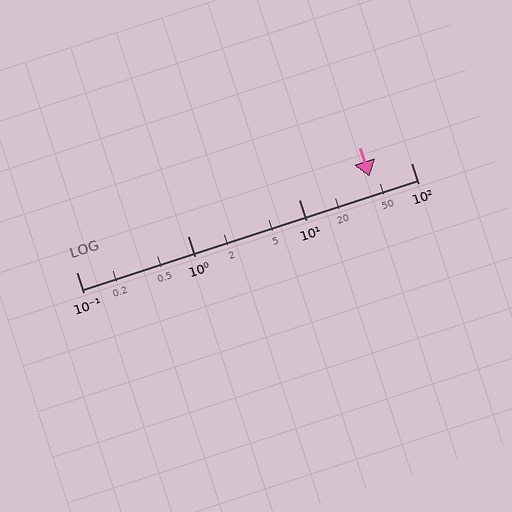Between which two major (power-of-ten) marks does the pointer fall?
The pointer is between 10 and 100.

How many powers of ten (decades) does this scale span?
The scale spans 3 decades, from 0.1 to 100.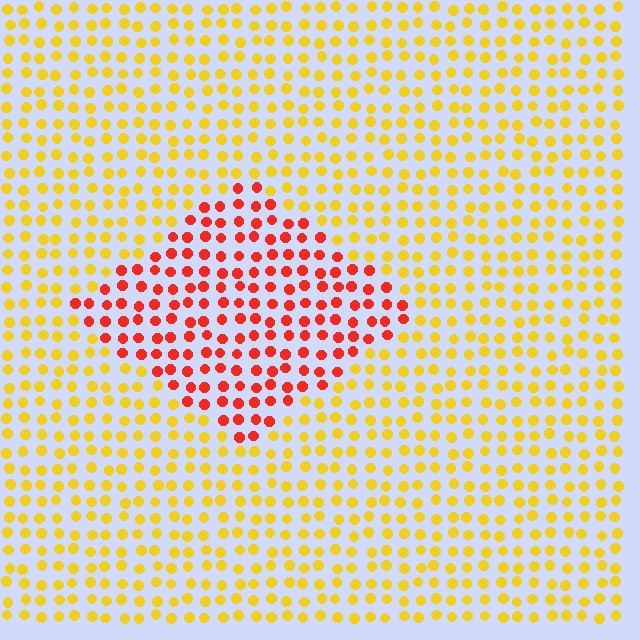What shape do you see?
I see a diamond.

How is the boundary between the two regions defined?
The boundary is defined purely by a slight shift in hue (about 49 degrees). Spacing, size, and orientation are identical on both sides.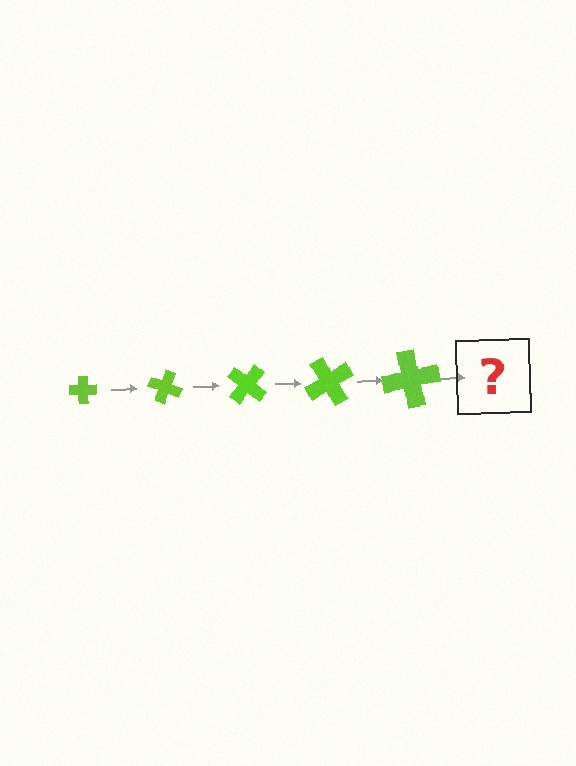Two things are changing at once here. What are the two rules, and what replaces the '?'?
The two rules are that the cross grows larger each step and it rotates 20 degrees each step. The '?' should be a cross, larger than the previous one and rotated 100 degrees from the start.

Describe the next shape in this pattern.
It should be a cross, larger than the previous one and rotated 100 degrees from the start.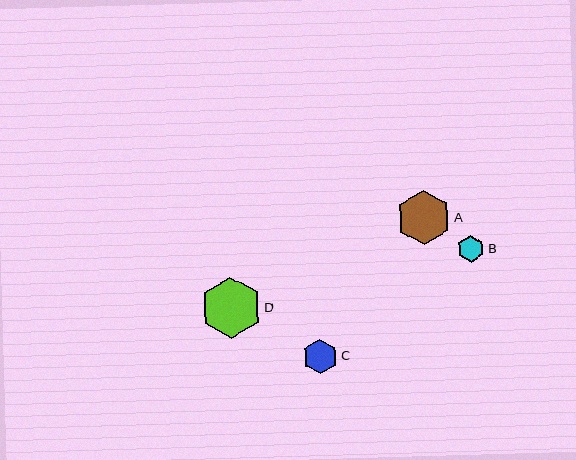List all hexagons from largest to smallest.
From largest to smallest: D, A, C, B.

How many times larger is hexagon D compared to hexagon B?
Hexagon D is approximately 2.3 times the size of hexagon B.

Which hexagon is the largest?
Hexagon D is the largest with a size of approximately 60 pixels.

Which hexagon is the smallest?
Hexagon B is the smallest with a size of approximately 27 pixels.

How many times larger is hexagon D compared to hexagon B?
Hexagon D is approximately 2.3 times the size of hexagon B.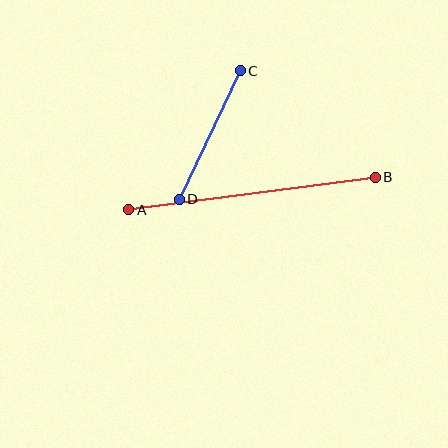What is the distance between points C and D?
The distance is approximately 142 pixels.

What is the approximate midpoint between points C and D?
The midpoint is at approximately (210, 135) pixels.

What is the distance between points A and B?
The distance is approximately 249 pixels.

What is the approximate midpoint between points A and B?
The midpoint is at approximately (252, 194) pixels.